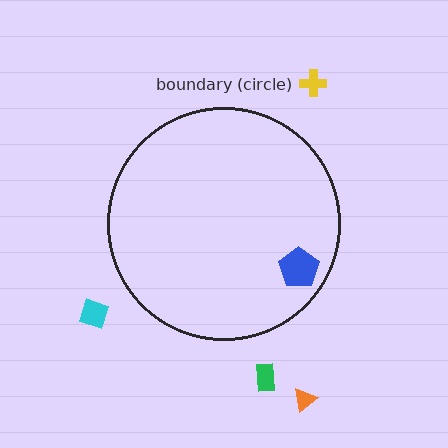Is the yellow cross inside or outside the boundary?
Outside.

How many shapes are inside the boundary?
1 inside, 4 outside.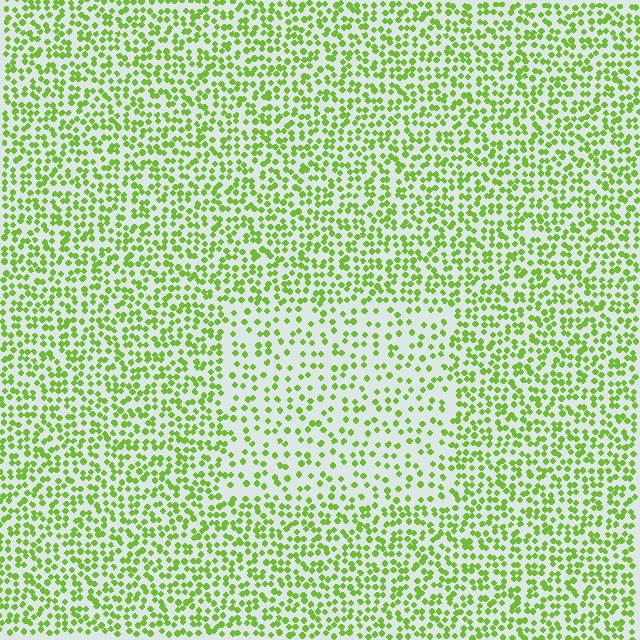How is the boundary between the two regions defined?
The boundary is defined by a change in element density (approximately 1.9x ratio). All elements are the same color, size, and shape.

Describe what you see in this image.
The image contains small lime elements arranged at two different densities. A rectangle-shaped region is visible where the elements are less densely packed than the surrounding area.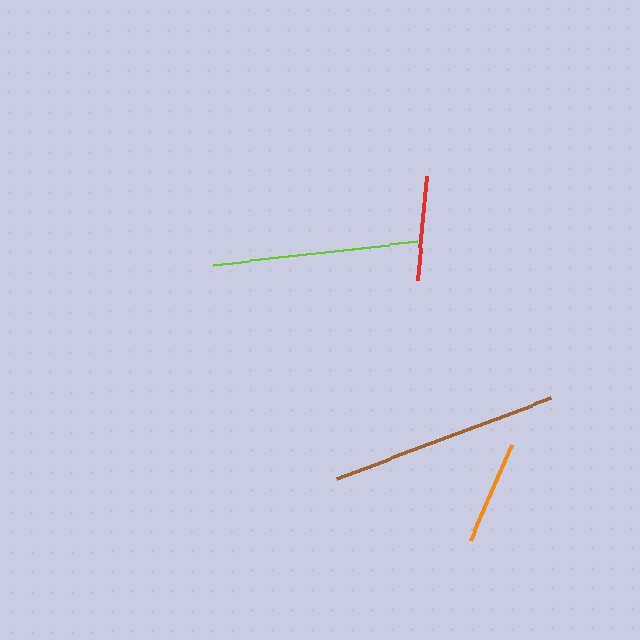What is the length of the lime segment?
The lime segment is approximately 206 pixels long.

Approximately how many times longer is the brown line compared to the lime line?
The brown line is approximately 1.1 times the length of the lime line.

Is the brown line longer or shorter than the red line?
The brown line is longer than the red line.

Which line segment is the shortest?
The red line is the shortest at approximately 104 pixels.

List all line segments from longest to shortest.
From longest to shortest: brown, lime, orange, red.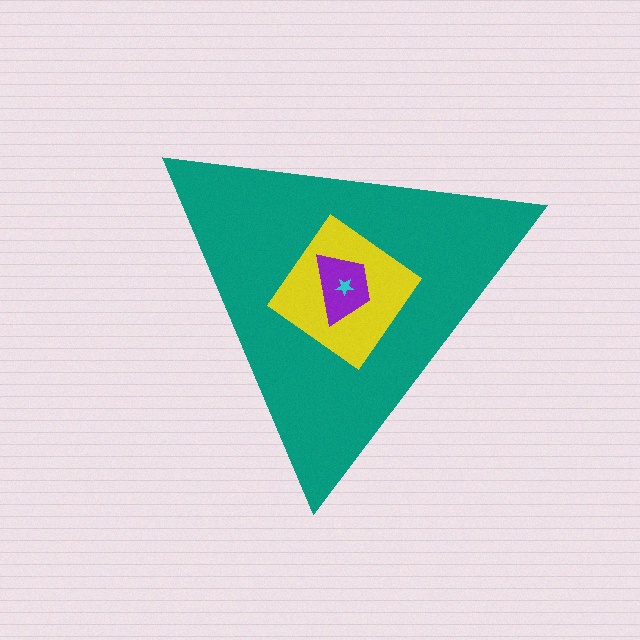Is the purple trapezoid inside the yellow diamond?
Yes.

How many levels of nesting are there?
4.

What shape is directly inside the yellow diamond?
The purple trapezoid.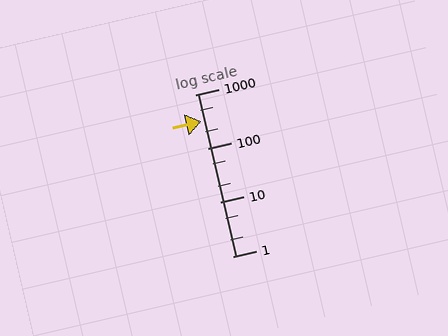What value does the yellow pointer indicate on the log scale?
The pointer indicates approximately 320.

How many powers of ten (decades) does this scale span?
The scale spans 3 decades, from 1 to 1000.